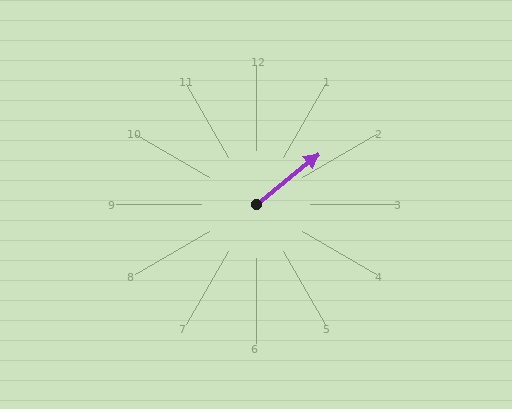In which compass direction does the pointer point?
Northeast.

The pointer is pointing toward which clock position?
Roughly 2 o'clock.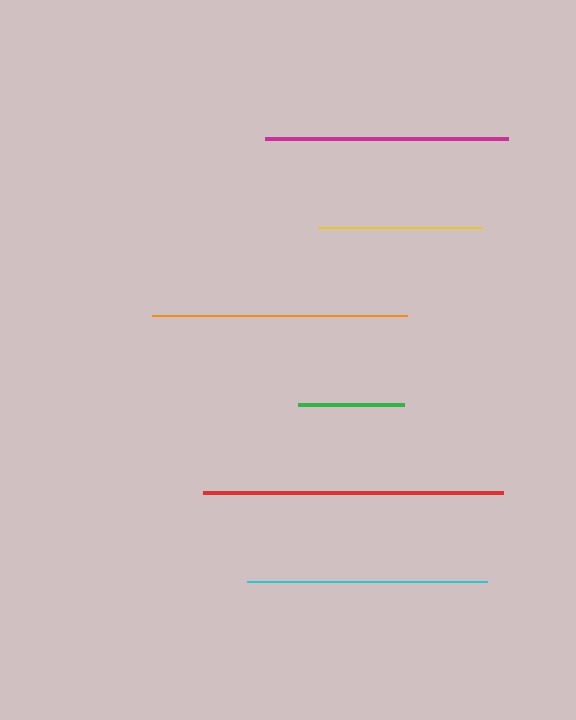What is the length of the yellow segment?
The yellow segment is approximately 164 pixels long.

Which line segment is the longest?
The red line is the longest at approximately 301 pixels.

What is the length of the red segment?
The red segment is approximately 301 pixels long.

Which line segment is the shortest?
The green line is the shortest at approximately 105 pixels.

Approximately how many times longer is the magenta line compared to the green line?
The magenta line is approximately 2.3 times the length of the green line.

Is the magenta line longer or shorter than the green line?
The magenta line is longer than the green line.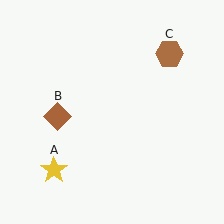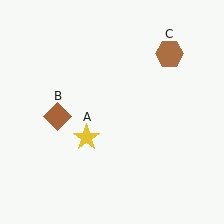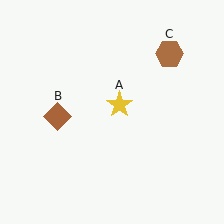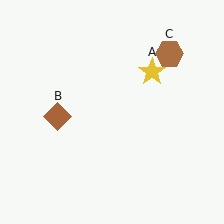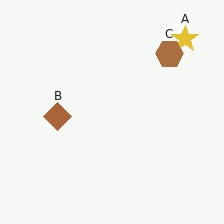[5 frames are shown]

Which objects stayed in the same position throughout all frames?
Brown diamond (object B) and brown hexagon (object C) remained stationary.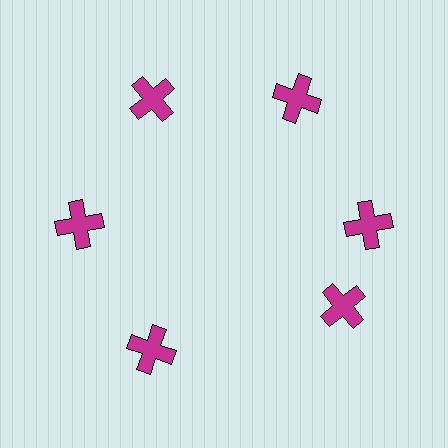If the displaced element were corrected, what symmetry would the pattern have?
It would have 6-fold rotational symmetry — the pattern would map onto itself every 60 degrees.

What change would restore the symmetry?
The symmetry would be restored by rotating it back into even spacing with its neighbors so that all 6 crosses sit at equal angles and equal distance from the center.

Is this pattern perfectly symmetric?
No. The 6 magenta crosses are arranged in a ring, but one element near the 5 o'clock position is rotated out of alignment along the ring, breaking the 6-fold rotational symmetry.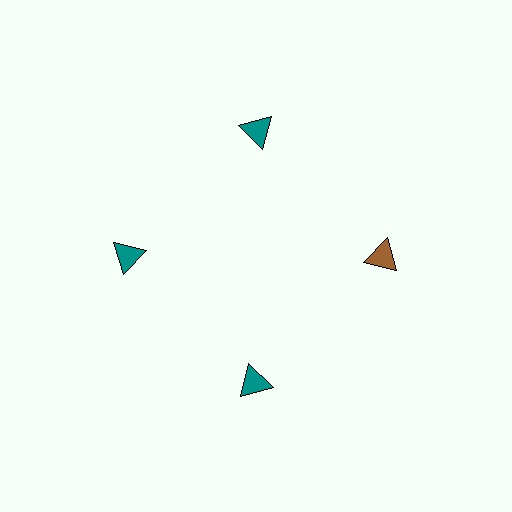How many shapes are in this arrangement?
There are 4 shapes arranged in a ring pattern.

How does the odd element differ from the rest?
It has a different color: brown instead of teal.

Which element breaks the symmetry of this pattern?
The brown triangle at roughly the 3 o'clock position breaks the symmetry. All other shapes are teal triangles.